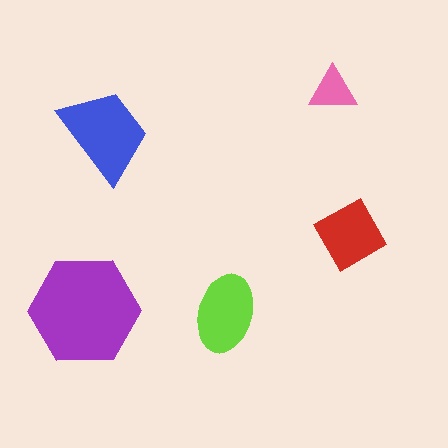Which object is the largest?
The purple hexagon.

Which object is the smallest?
The pink triangle.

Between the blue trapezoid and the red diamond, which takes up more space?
The blue trapezoid.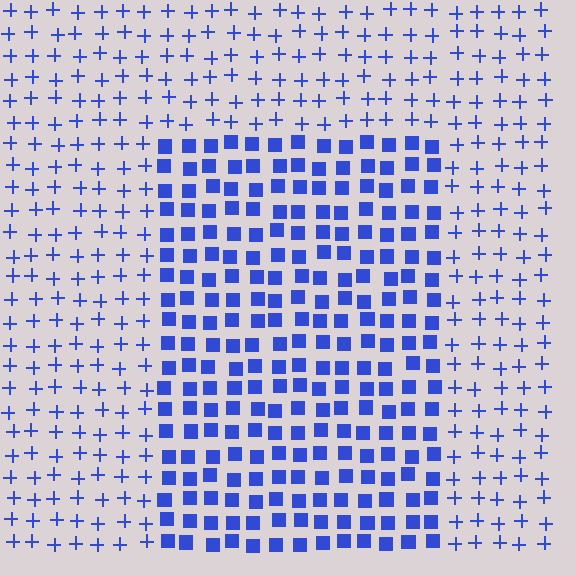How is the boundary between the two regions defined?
The boundary is defined by a change in element shape: squares inside vs. plus signs outside. All elements share the same color and spacing.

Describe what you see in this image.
The image is filled with small blue elements arranged in a uniform grid. A rectangle-shaped region contains squares, while the surrounding area contains plus signs. The boundary is defined purely by the change in element shape.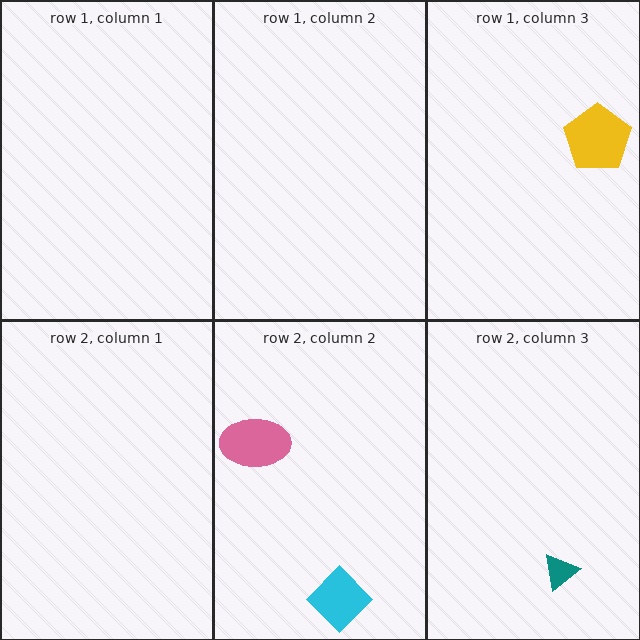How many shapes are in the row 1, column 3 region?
1.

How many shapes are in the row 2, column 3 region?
1.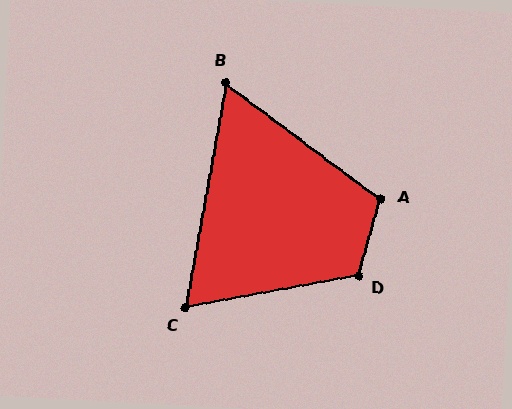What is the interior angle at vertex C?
Approximately 69 degrees (acute).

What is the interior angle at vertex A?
Approximately 111 degrees (obtuse).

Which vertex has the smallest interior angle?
B, at approximately 63 degrees.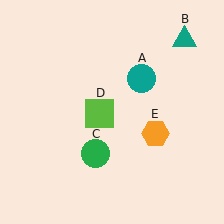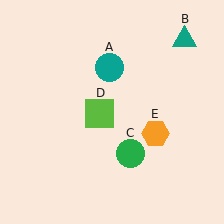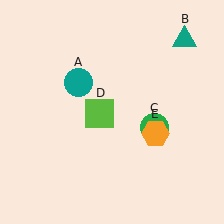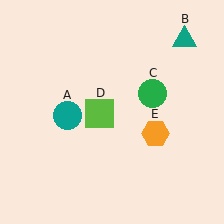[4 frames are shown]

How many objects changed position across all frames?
2 objects changed position: teal circle (object A), green circle (object C).